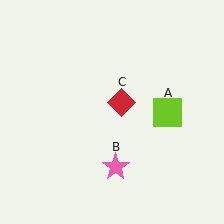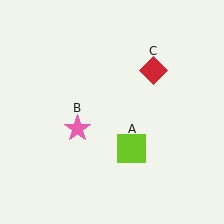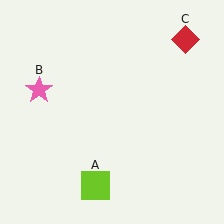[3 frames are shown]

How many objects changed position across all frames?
3 objects changed position: lime square (object A), pink star (object B), red diamond (object C).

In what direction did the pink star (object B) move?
The pink star (object B) moved up and to the left.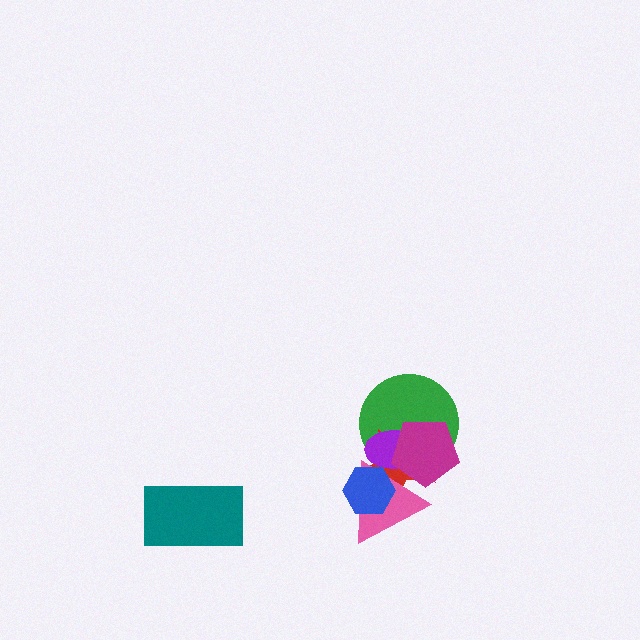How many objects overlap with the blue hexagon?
3 objects overlap with the blue hexagon.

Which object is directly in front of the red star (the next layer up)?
The pink triangle is directly in front of the red star.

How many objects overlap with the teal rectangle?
0 objects overlap with the teal rectangle.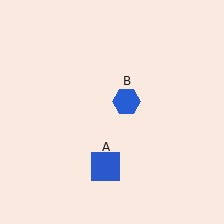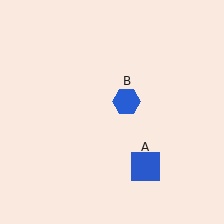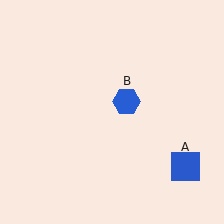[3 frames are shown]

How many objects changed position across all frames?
1 object changed position: blue square (object A).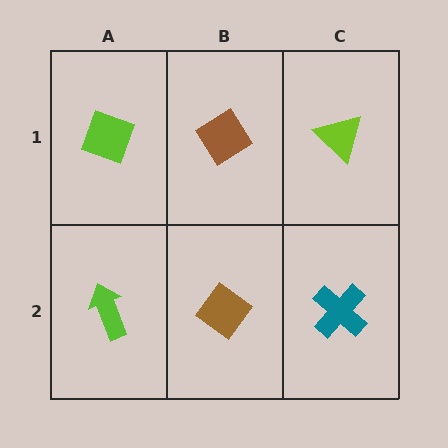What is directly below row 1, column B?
A brown diamond.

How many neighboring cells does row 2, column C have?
2.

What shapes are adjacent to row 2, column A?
A lime diamond (row 1, column A), a brown diamond (row 2, column B).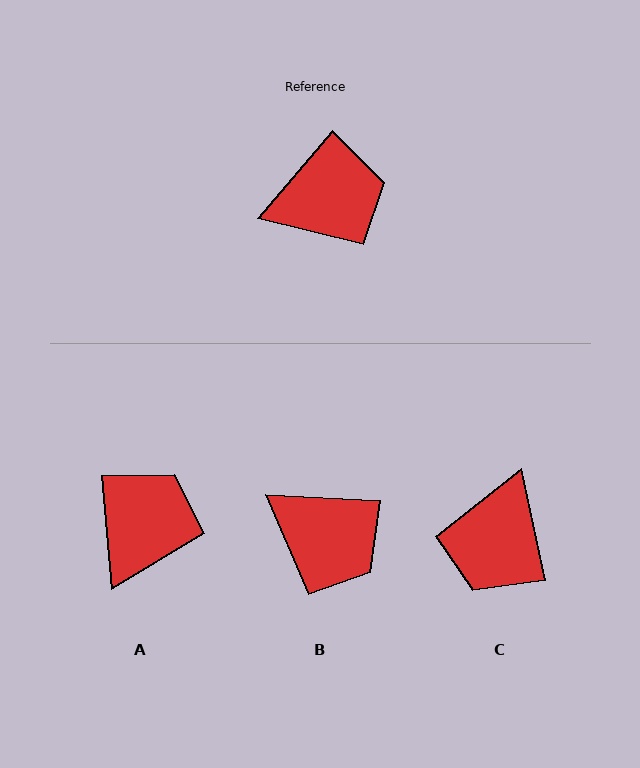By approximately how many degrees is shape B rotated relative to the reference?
Approximately 53 degrees clockwise.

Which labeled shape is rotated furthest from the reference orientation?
C, about 128 degrees away.